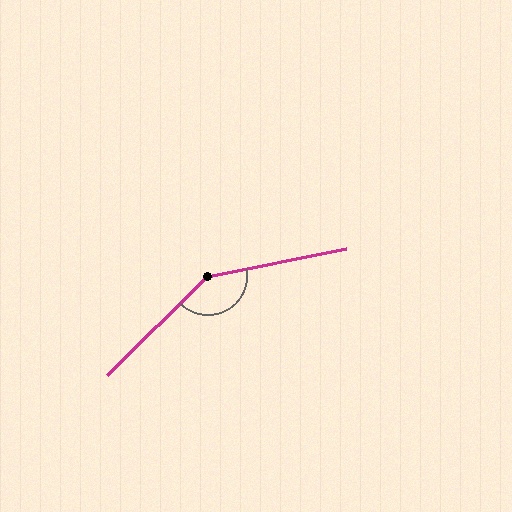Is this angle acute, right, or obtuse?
It is obtuse.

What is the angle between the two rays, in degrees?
Approximately 147 degrees.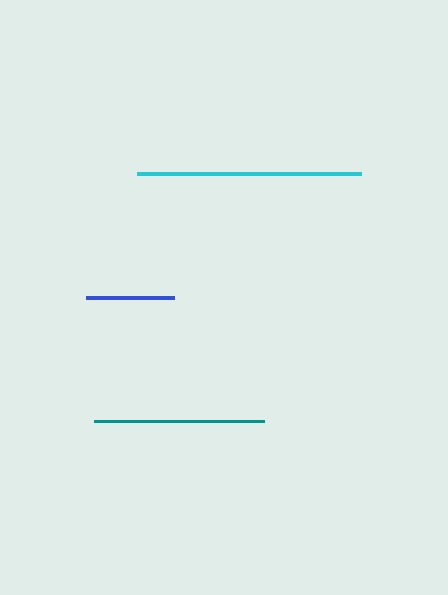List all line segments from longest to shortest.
From longest to shortest: cyan, teal, blue.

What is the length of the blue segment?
The blue segment is approximately 88 pixels long.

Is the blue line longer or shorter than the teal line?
The teal line is longer than the blue line.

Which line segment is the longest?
The cyan line is the longest at approximately 224 pixels.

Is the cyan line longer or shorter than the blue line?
The cyan line is longer than the blue line.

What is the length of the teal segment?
The teal segment is approximately 170 pixels long.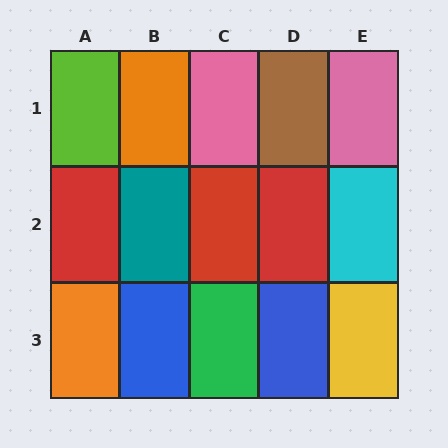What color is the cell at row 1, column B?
Orange.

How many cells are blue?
2 cells are blue.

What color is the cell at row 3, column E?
Yellow.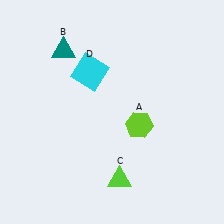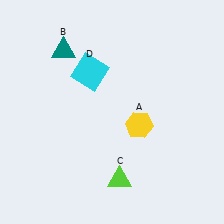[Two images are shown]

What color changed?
The hexagon (A) changed from lime in Image 1 to yellow in Image 2.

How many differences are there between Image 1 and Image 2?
There is 1 difference between the two images.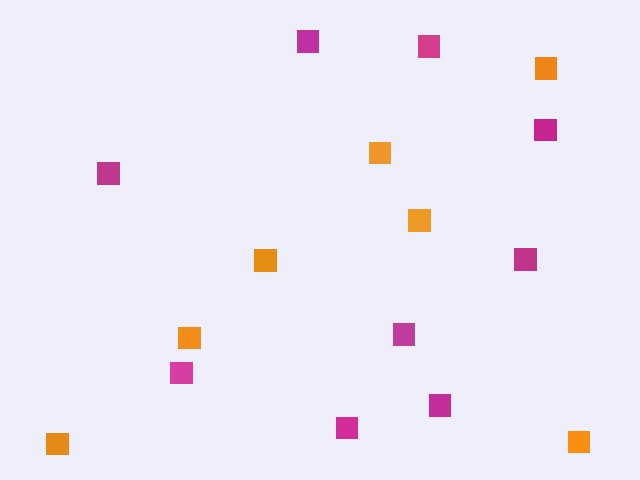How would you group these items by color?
There are 2 groups: one group of magenta squares (9) and one group of orange squares (7).